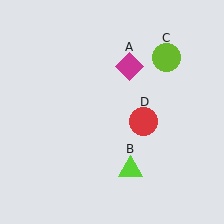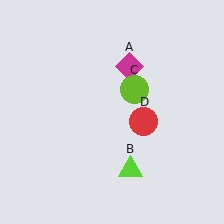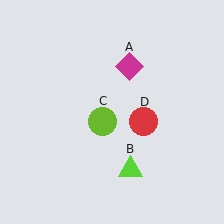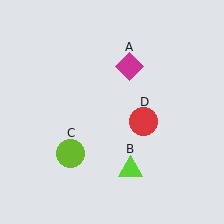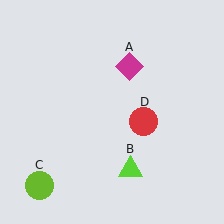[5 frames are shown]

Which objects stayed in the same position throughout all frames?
Magenta diamond (object A) and lime triangle (object B) and red circle (object D) remained stationary.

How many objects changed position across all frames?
1 object changed position: lime circle (object C).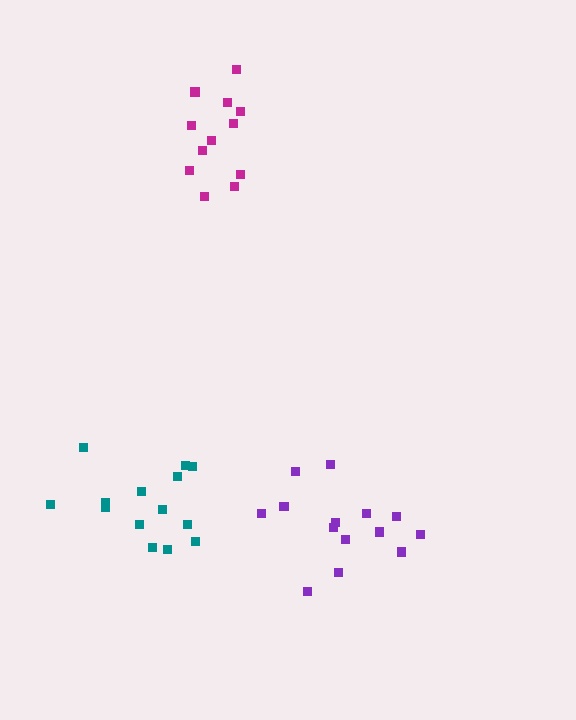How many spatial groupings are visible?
There are 3 spatial groupings.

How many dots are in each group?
Group 1: 14 dots, Group 2: 12 dots, Group 3: 14 dots (40 total).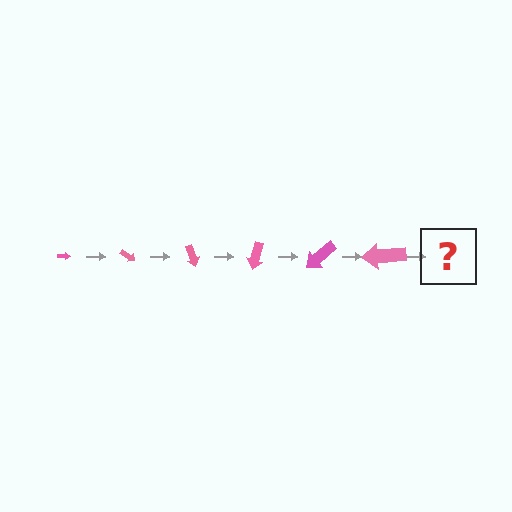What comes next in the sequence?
The next element should be an arrow, larger than the previous one and rotated 210 degrees from the start.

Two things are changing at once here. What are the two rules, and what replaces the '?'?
The two rules are that the arrow grows larger each step and it rotates 35 degrees each step. The '?' should be an arrow, larger than the previous one and rotated 210 degrees from the start.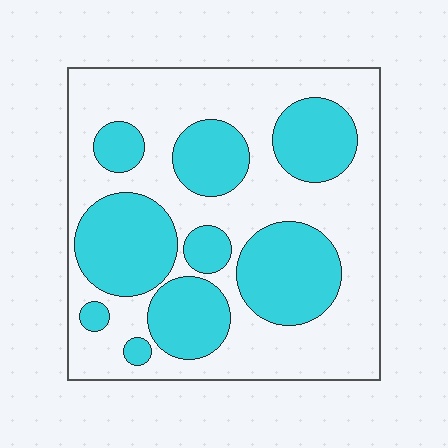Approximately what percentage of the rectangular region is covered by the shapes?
Approximately 40%.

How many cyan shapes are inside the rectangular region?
9.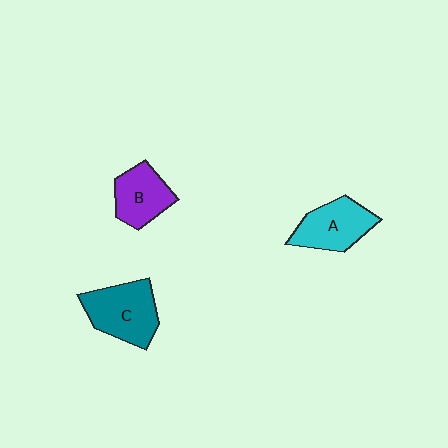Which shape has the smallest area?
Shape B (purple).